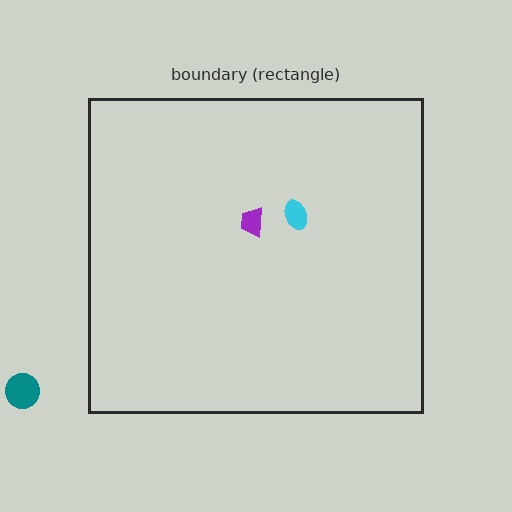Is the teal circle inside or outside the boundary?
Outside.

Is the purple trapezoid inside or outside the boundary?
Inside.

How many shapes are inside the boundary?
2 inside, 1 outside.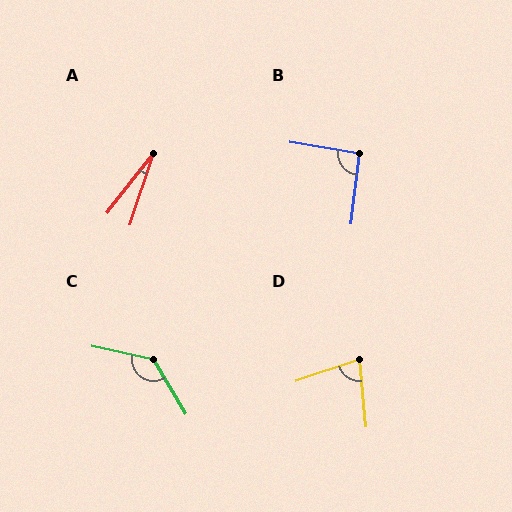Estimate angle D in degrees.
Approximately 77 degrees.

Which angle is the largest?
C, at approximately 133 degrees.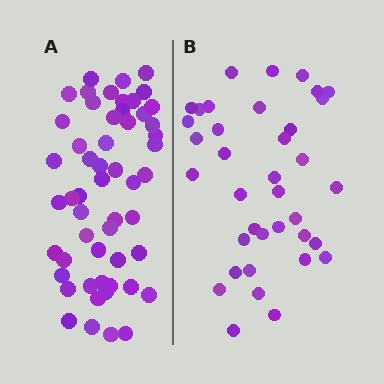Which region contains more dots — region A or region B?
Region A (the left region) has more dots.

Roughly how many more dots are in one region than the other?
Region A has approximately 15 more dots than region B.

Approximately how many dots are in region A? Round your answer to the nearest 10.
About 50 dots. (The exact count is 54, which rounds to 50.)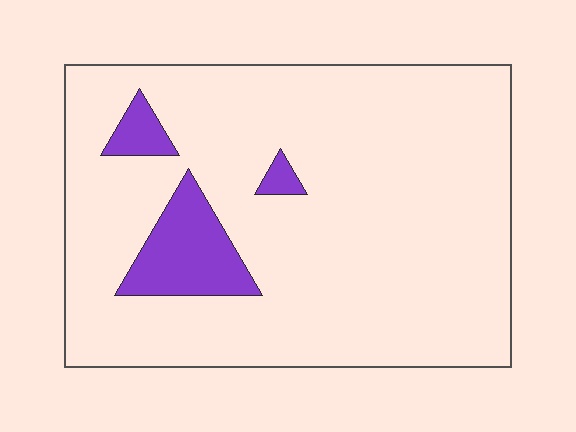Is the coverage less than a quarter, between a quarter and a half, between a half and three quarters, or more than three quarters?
Less than a quarter.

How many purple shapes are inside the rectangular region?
3.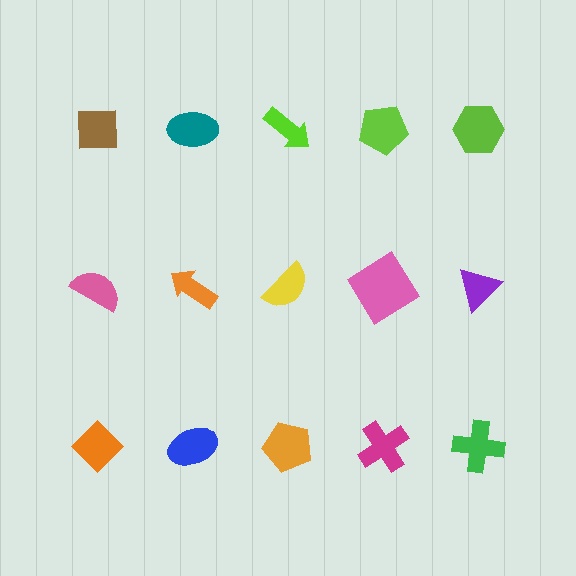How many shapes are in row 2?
5 shapes.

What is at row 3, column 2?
A blue ellipse.